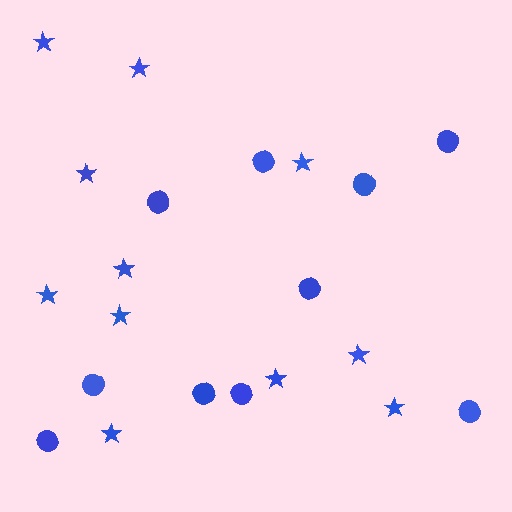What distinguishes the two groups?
There are 2 groups: one group of stars (11) and one group of circles (10).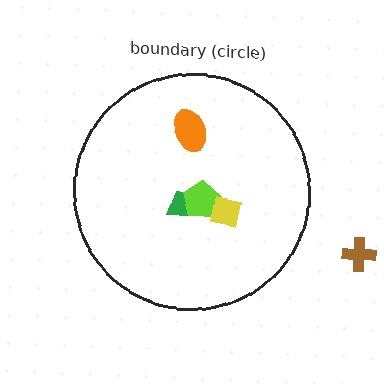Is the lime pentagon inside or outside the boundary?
Inside.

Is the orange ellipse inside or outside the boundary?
Inside.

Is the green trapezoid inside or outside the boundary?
Inside.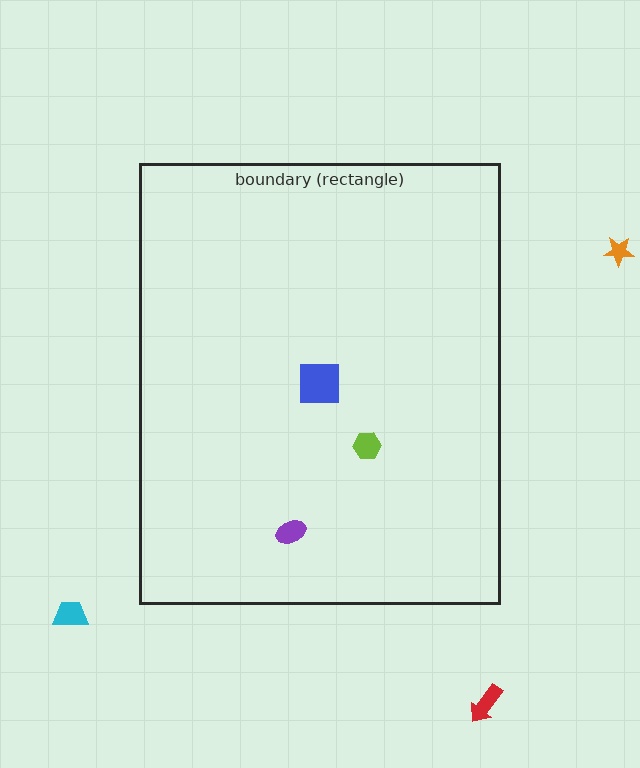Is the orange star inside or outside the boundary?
Outside.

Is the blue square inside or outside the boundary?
Inside.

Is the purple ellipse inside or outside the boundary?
Inside.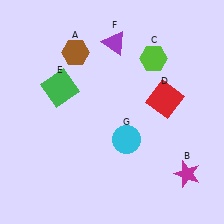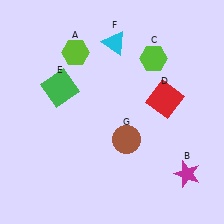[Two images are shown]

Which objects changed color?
A changed from brown to lime. F changed from purple to cyan. G changed from cyan to brown.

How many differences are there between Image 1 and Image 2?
There are 3 differences between the two images.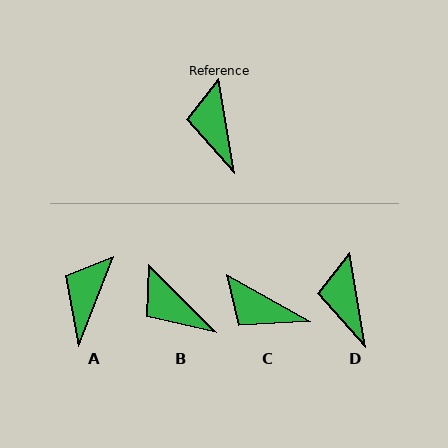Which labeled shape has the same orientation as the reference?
D.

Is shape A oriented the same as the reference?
No, it is off by about 31 degrees.